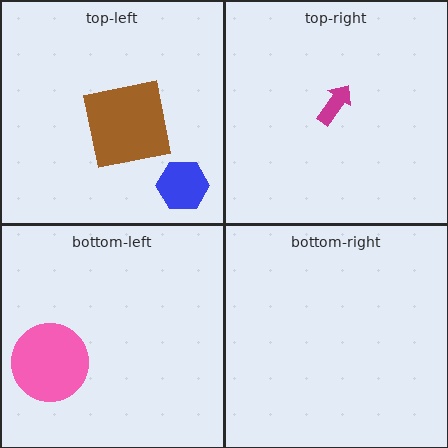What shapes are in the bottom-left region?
The pink circle.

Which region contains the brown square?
The top-left region.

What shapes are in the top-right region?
The magenta arrow.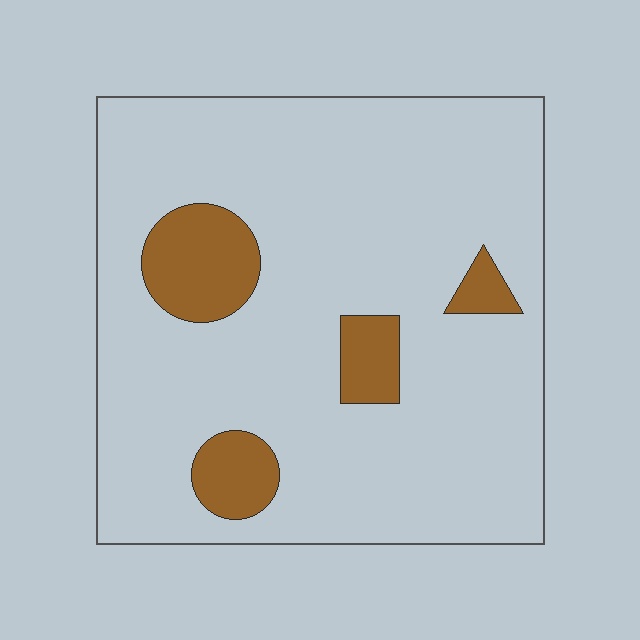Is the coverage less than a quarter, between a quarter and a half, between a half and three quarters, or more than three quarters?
Less than a quarter.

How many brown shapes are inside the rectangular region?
4.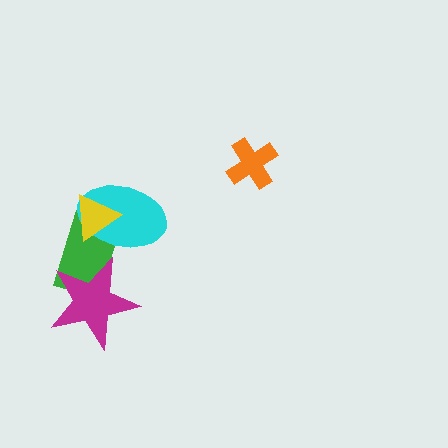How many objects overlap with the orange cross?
0 objects overlap with the orange cross.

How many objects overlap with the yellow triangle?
2 objects overlap with the yellow triangle.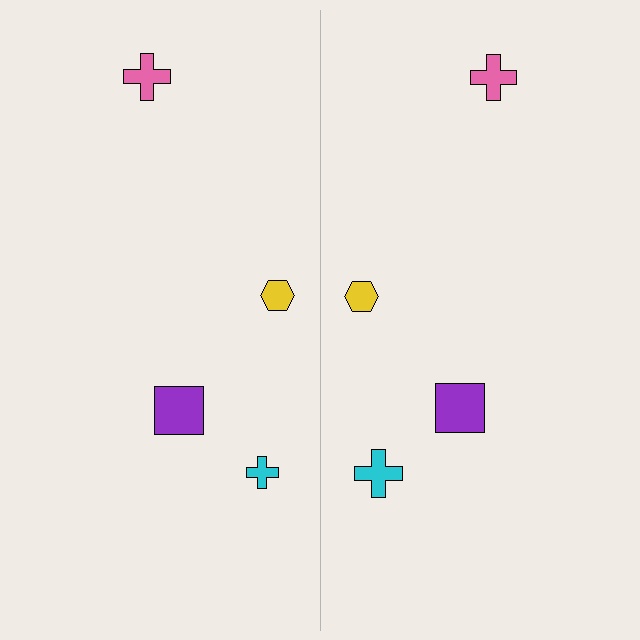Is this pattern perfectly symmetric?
No, the pattern is not perfectly symmetric. The cyan cross on the right side has a different size than its mirror counterpart.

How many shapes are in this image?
There are 8 shapes in this image.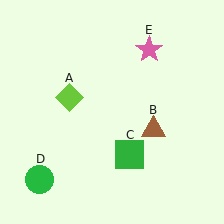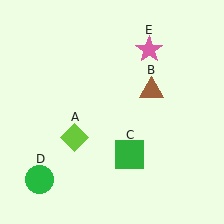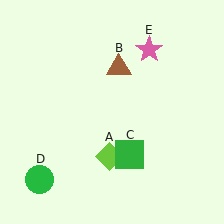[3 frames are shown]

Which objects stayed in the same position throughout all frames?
Green square (object C) and green circle (object D) and pink star (object E) remained stationary.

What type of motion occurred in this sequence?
The lime diamond (object A), brown triangle (object B) rotated counterclockwise around the center of the scene.